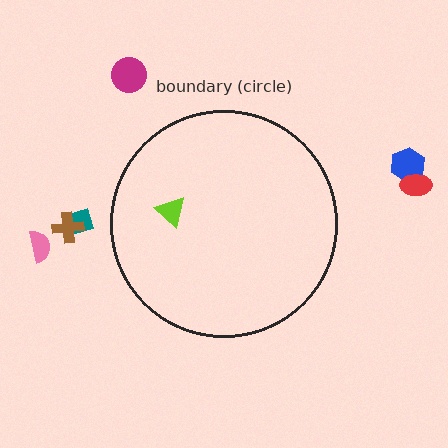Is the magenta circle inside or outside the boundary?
Outside.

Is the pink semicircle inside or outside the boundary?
Outside.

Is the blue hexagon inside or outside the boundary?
Outside.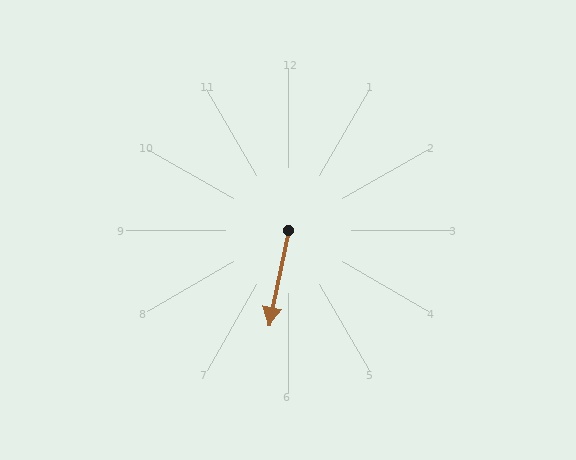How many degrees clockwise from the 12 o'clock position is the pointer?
Approximately 192 degrees.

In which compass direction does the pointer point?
South.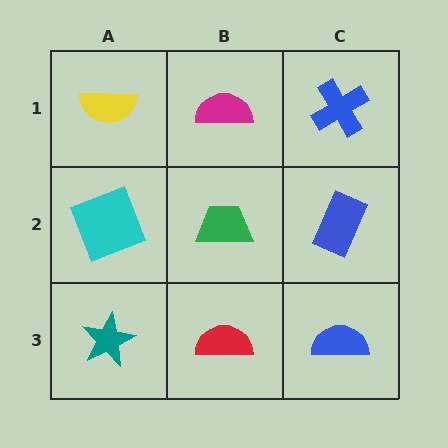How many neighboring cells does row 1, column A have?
2.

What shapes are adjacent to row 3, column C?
A blue rectangle (row 2, column C), a red semicircle (row 3, column B).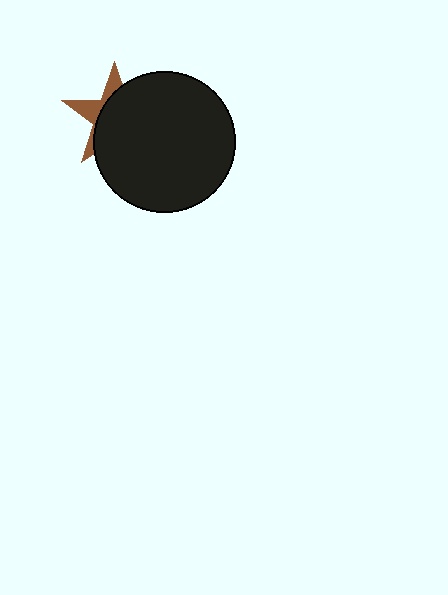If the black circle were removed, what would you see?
You would see the complete brown star.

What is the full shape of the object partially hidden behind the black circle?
The partially hidden object is a brown star.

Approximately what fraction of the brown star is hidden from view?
Roughly 69% of the brown star is hidden behind the black circle.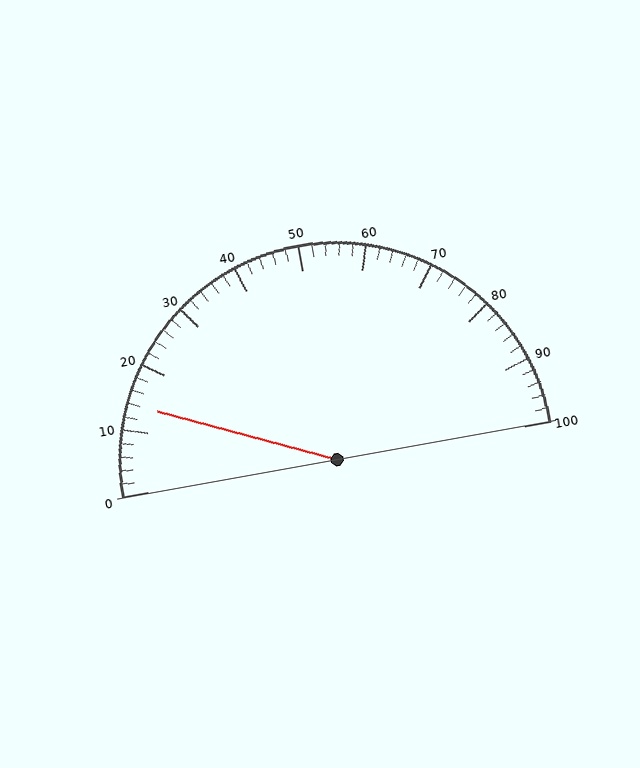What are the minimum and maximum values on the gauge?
The gauge ranges from 0 to 100.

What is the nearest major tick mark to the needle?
The nearest major tick mark is 10.